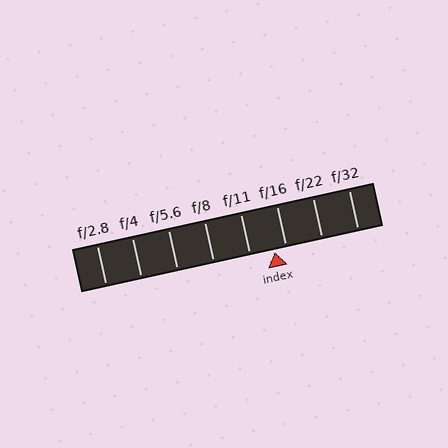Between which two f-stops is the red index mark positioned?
The index mark is between f/11 and f/16.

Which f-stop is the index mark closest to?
The index mark is closest to f/16.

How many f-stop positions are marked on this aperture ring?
There are 8 f-stop positions marked.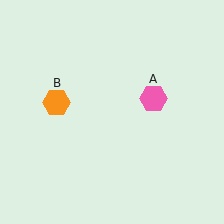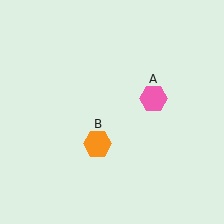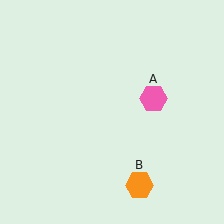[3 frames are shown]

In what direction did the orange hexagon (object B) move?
The orange hexagon (object B) moved down and to the right.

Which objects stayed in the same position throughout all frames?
Pink hexagon (object A) remained stationary.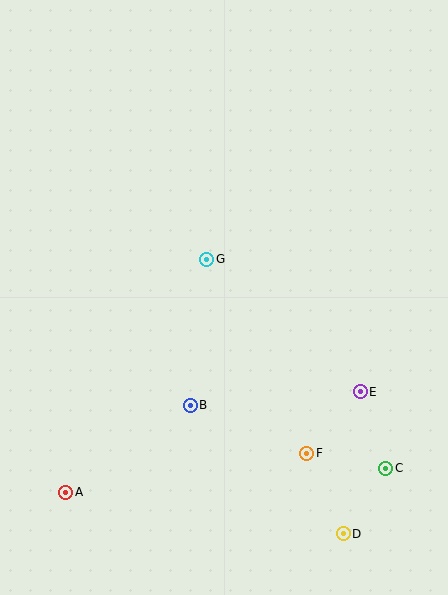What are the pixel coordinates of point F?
Point F is at (307, 453).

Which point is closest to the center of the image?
Point G at (207, 259) is closest to the center.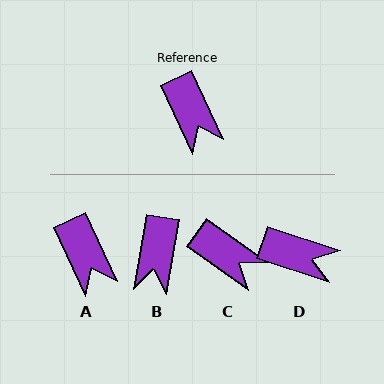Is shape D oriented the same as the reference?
No, it is off by about 47 degrees.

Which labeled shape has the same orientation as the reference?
A.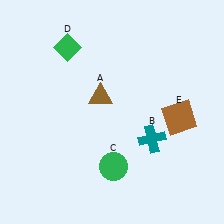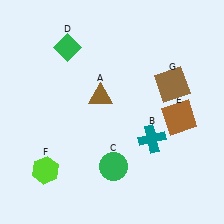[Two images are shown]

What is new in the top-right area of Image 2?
A brown square (G) was added in the top-right area of Image 2.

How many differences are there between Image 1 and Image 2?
There are 2 differences between the two images.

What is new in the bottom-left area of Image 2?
A lime hexagon (F) was added in the bottom-left area of Image 2.